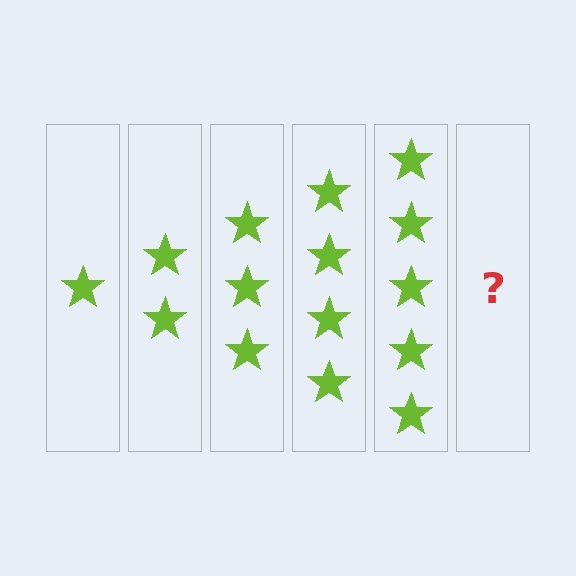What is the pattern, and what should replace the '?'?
The pattern is that each step adds one more star. The '?' should be 6 stars.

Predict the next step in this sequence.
The next step is 6 stars.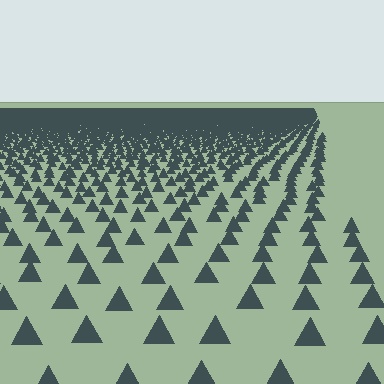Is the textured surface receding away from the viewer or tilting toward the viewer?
The surface is receding away from the viewer. Texture elements get smaller and denser toward the top.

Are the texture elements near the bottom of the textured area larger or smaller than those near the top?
Larger. Near the bottom, elements are closer to the viewer and appear at a bigger on-screen size.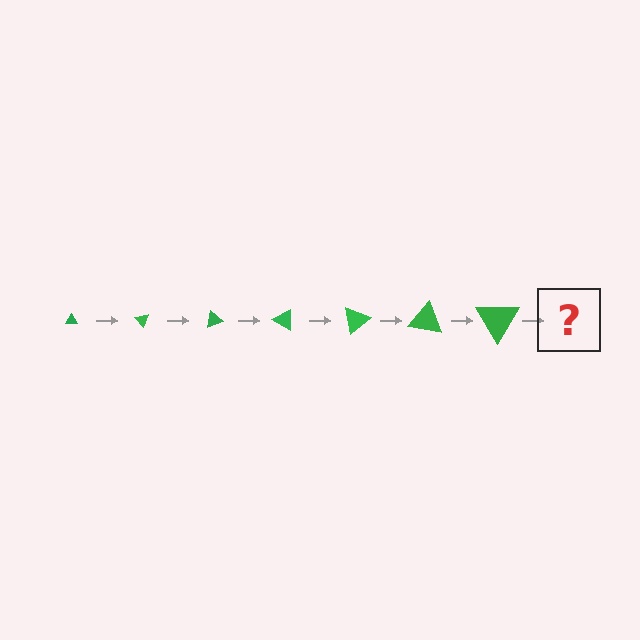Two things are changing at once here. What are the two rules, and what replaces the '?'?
The two rules are that the triangle grows larger each step and it rotates 50 degrees each step. The '?' should be a triangle, larger than the previous one and rotated 350 degrees from the start.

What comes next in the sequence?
The next element should be a triangle, larger than the previous one and rotated 350 degrees from the start.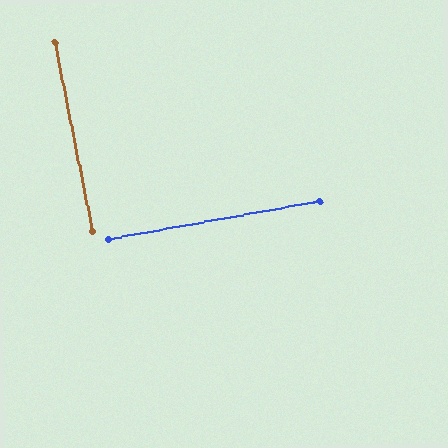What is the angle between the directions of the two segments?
Approximately 89 degrees.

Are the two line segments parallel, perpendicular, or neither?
Perpendicular — they meet at approximately 89°.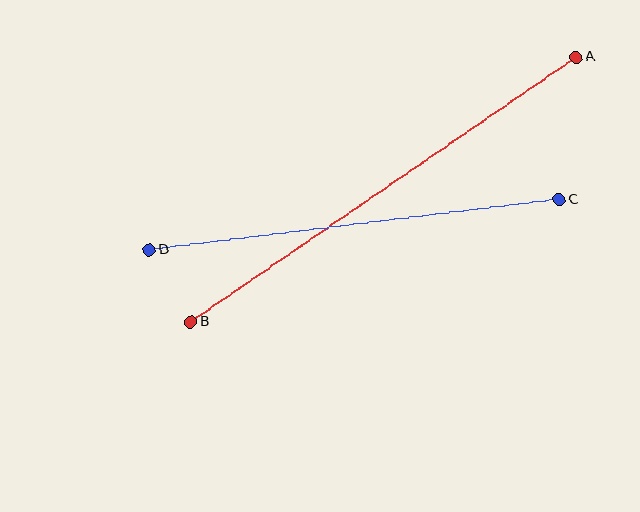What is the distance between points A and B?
The distance is approximately 467 pixels.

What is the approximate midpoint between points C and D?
The midpoint is at approximately (354, 225) pixels.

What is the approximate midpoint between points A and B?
The midpoint is at approximately (383, 189) pixels.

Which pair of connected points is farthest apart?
Points A and B are farthest apart.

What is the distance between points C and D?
The distance is approximately 413 pixels.